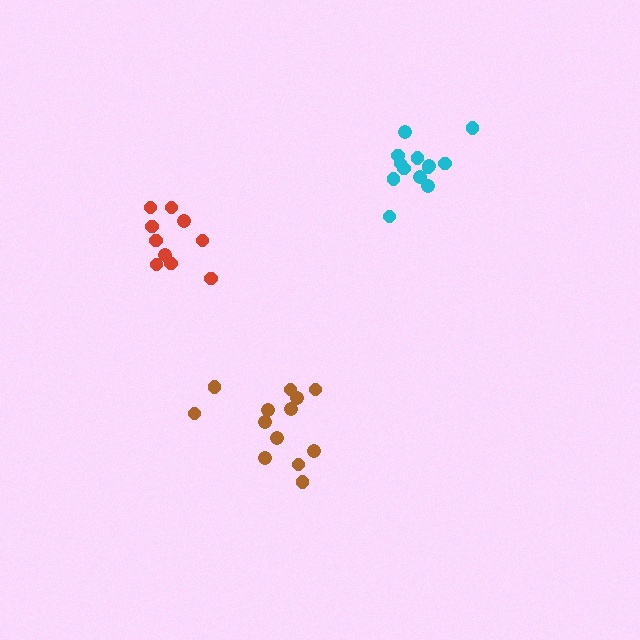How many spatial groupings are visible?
There are 3 spatial groupings.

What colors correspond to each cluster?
The clusters are colored: red, brown, cyan.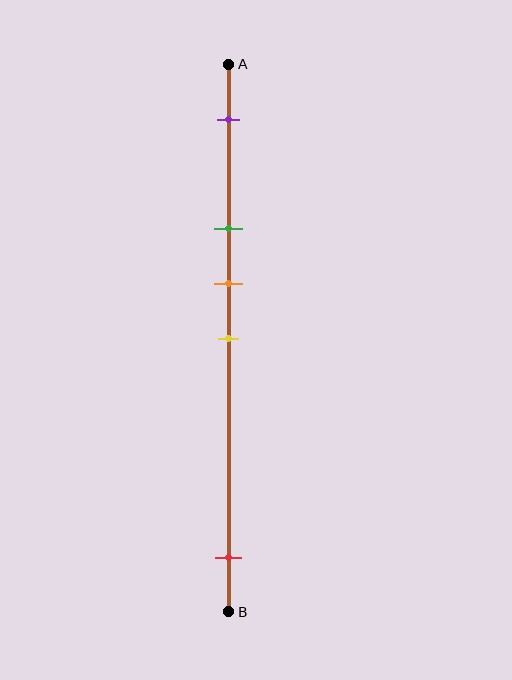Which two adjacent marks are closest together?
The orange and yellow marks are the closest adjacent pair.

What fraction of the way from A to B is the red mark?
The red mark is approximately 90% (0.9) of the way from A to B.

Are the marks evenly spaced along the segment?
No, the marks are not evenly spaced.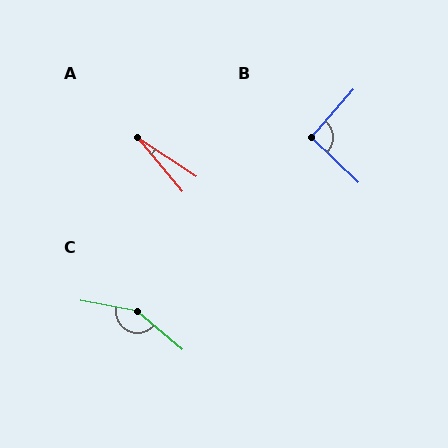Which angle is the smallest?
A, at approximately 17 degrees.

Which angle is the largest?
C, at approximately 150 degrees.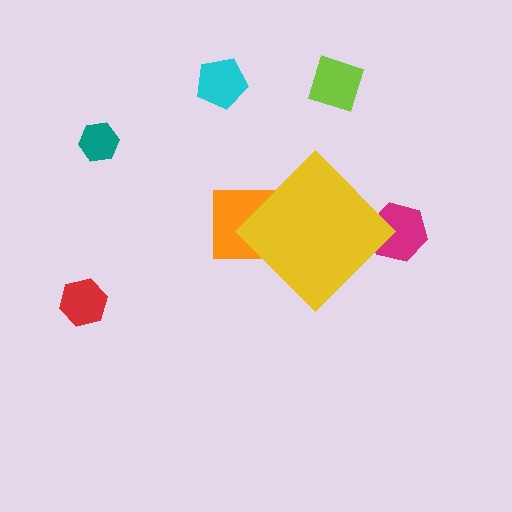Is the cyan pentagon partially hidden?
No, the cyan pentagon is fully visible.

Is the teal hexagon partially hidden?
No, the teal hexagon is fully visible.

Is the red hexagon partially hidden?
No, the red hexagon is fully visible.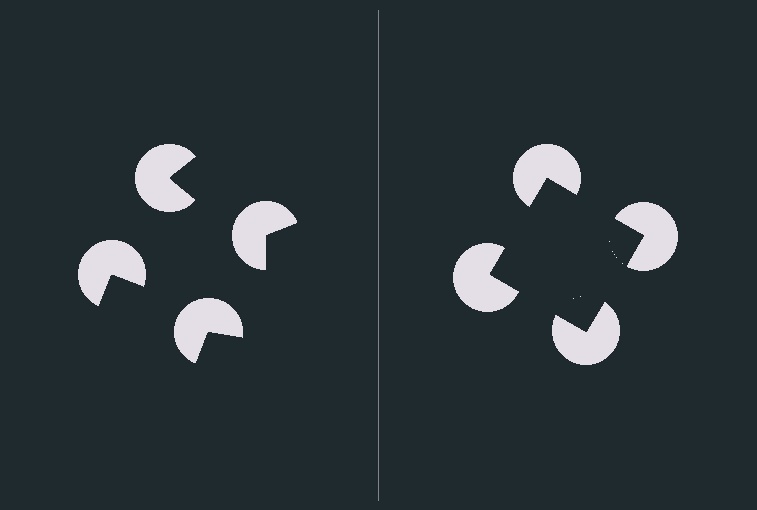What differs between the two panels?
The pac-man discs are positioned identically on both sides; only the wedge orientations differ. On the right they align to a square; on the left they are misaligned.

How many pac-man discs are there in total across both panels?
8 — 4 on each side.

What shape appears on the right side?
An illusory square.